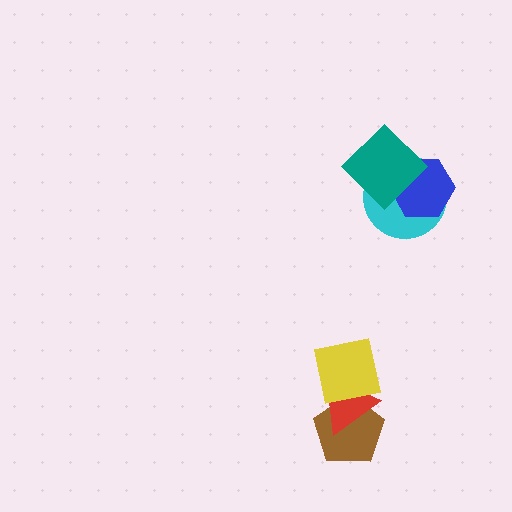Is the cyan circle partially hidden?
Yes, it is partially covered by another shape.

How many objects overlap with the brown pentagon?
1 object overlaps with the brown pentagon.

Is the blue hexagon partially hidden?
Yes, it is partially covered by another shape.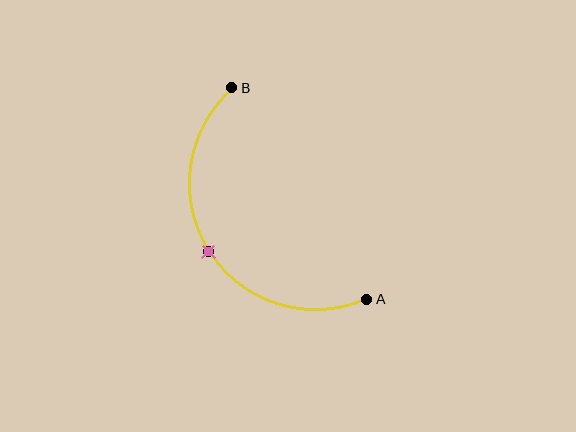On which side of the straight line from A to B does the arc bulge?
The arc bulges to the left of the straight line connecting A and B.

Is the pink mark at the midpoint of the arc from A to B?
Yes. The pink mark lies on the arc at equal arc-length from both A and B — it is the arc midpoint.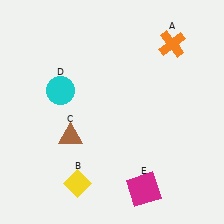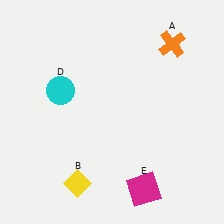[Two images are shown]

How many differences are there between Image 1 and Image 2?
There is 1 difference between the two images.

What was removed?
The brown triangle (C) was removed in Image 2.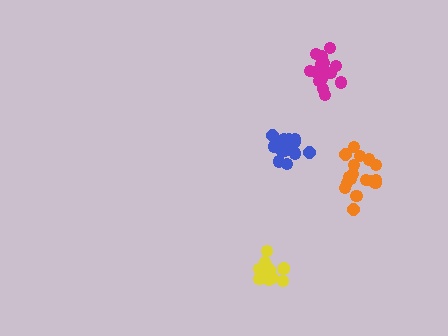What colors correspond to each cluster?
The clusters are colored: orange, magenta, yellow, blue.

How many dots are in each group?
Group 1: 17 dots, Group 2: 16 dots, Group 3: 13 dots, Group 4: 16 dots (62 total).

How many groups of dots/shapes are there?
There are 4 groups.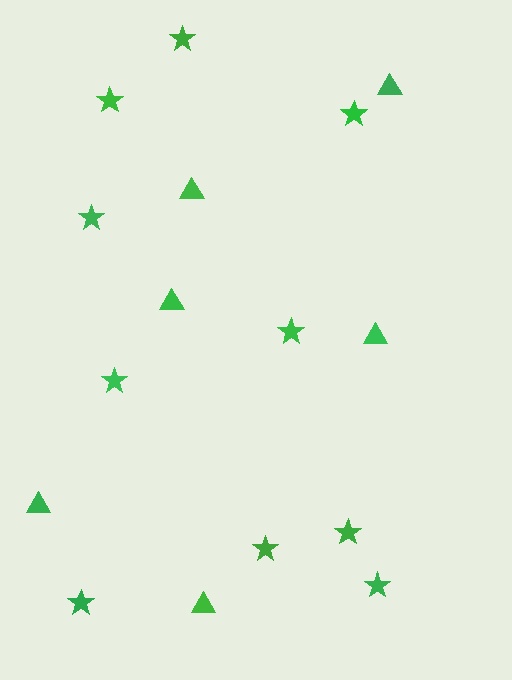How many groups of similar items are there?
There are 2 groups: one group of stars (10) and one group of triangles (6).